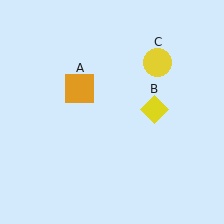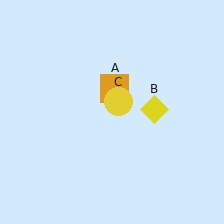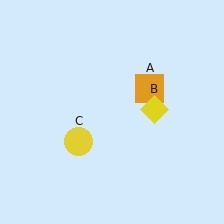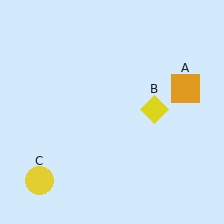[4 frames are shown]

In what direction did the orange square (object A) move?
The orange square (object A) moved right.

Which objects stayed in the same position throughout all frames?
Yellow diamond (object B) remained stationary.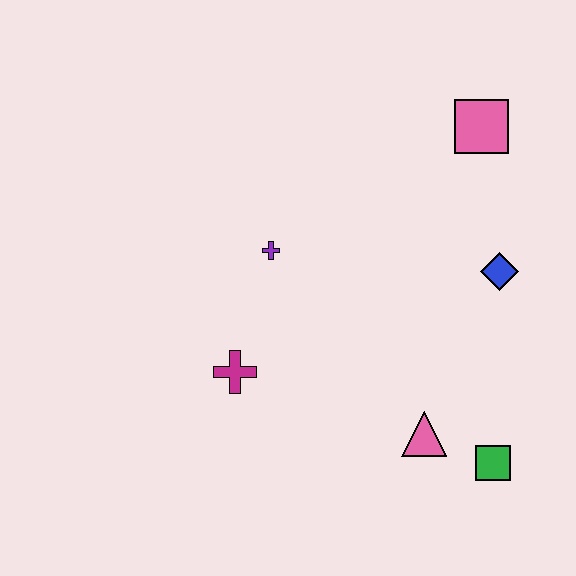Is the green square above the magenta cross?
No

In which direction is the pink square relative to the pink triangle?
The pink square is above the pink triangle.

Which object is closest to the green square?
The pink triangle is closest to the green square.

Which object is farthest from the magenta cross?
The pink square is farthest from the magenta cross.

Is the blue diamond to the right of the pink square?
Yes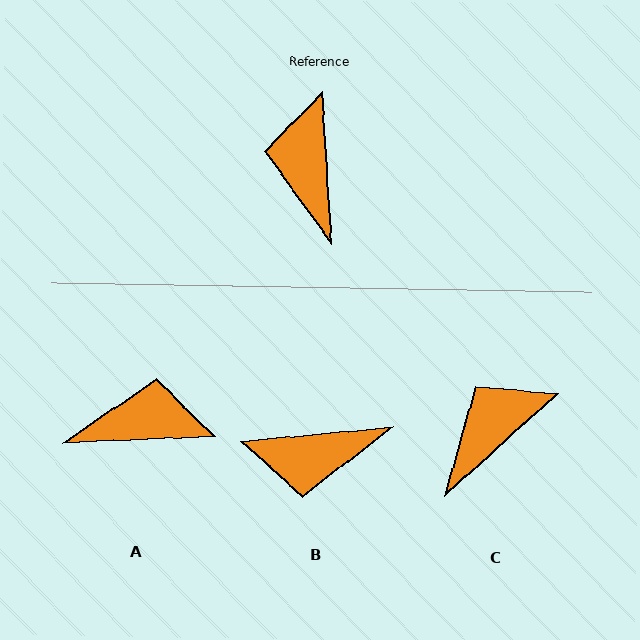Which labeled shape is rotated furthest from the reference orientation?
B, about 92 degrees away.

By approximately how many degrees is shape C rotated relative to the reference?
Approximately 51 degrees clockwise.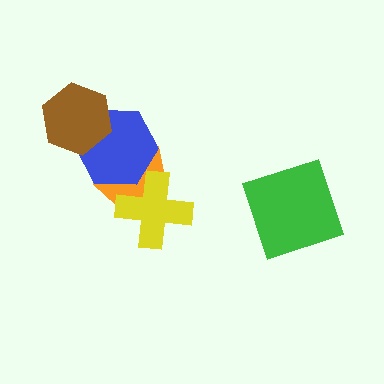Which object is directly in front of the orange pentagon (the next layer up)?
The blue hexagon is directly in front of the orange pentagon.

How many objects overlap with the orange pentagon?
2 objects overlap with the orange pentagon.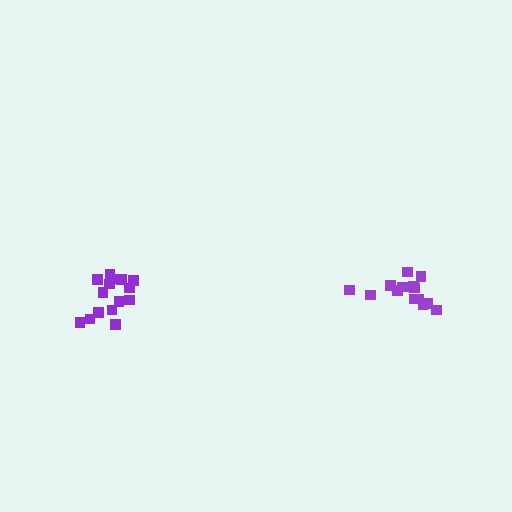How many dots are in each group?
Group 1: 14 dots, Group 2: 15 dots (29 total).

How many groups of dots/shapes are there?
There are 2 groups.